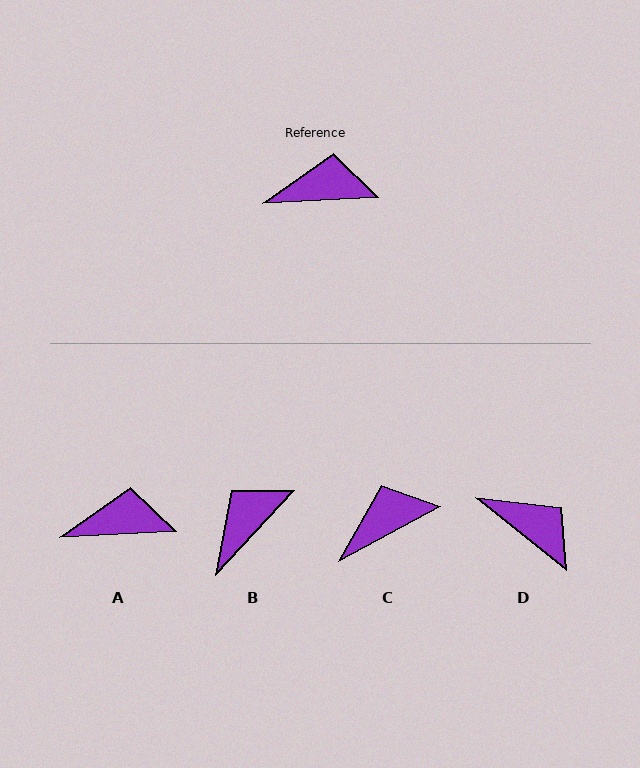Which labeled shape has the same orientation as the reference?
A.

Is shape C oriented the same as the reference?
No, it is off by about 25 degrees.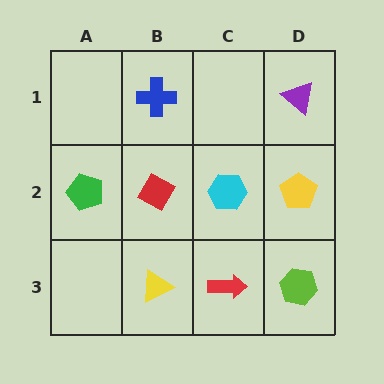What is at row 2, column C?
A cyan hexagon.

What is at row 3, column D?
A lime hexagon.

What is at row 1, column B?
A blue cross.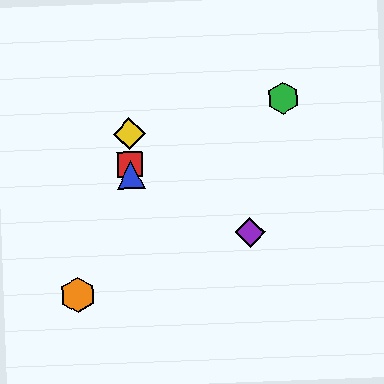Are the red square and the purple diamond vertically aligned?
No, the red square is at x≈130 and the purple diamond is at x≈250.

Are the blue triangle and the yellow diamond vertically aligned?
Yes, both are at x≈131.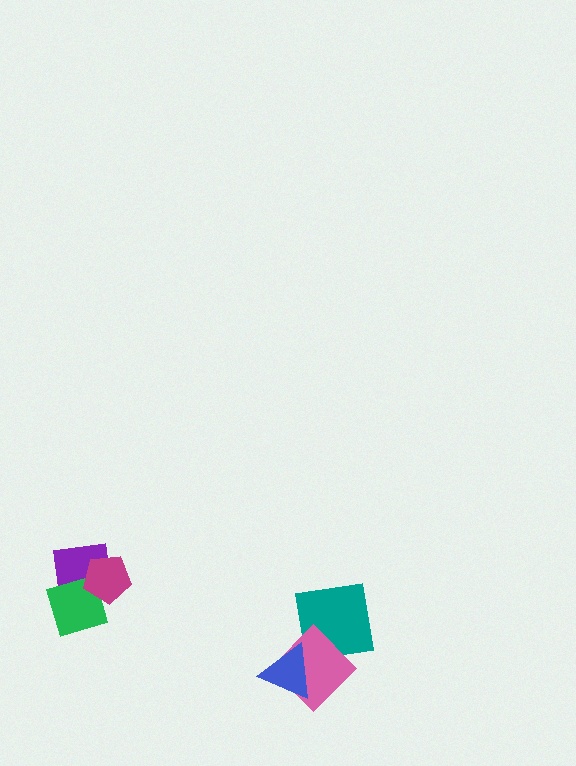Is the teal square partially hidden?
Yes, it is partially covered by another shape.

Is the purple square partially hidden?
Yes, it is partially covered by another shape.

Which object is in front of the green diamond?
The magenta pentagon is in front of the green diamond.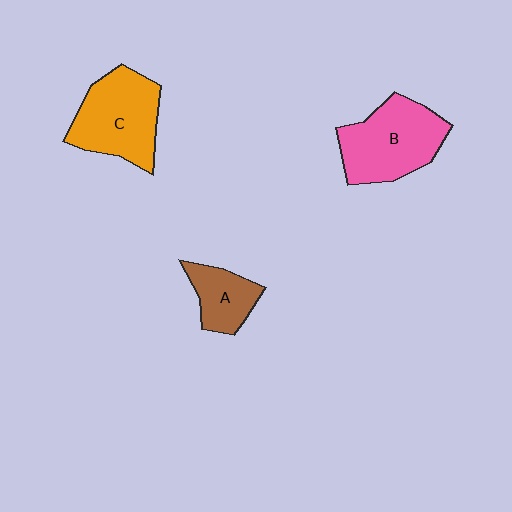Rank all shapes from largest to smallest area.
From largest to smallest: B (pink), C (orange), A (brown).